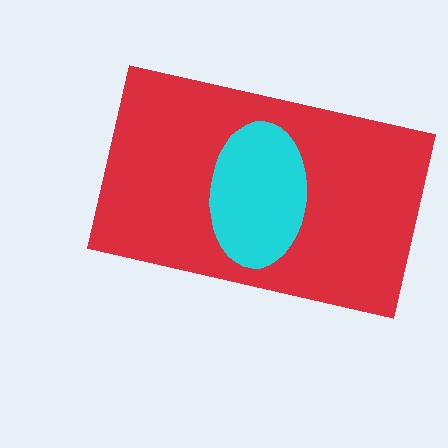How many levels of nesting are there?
2.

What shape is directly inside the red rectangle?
The cyan ellipse.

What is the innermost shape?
The cyan ellipse.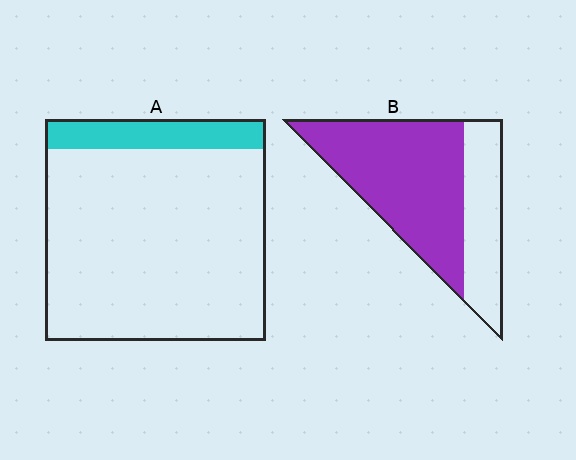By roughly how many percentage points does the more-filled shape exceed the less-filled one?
By roughly 55 percentage points (B over A).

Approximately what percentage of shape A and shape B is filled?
A is approximately 15% and B is approximately 70%.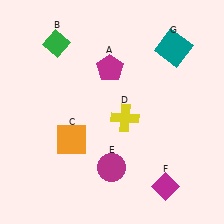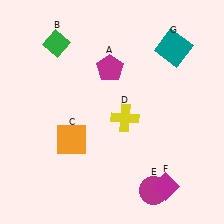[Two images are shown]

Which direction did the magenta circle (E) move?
The magenta circle (E) moved right.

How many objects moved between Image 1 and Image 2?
1 object moved between the two images.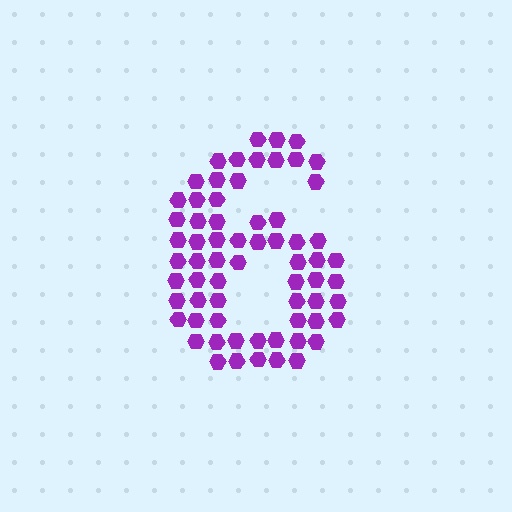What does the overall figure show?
The overall figure shows the digit 6.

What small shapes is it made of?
It is made of small hexagons.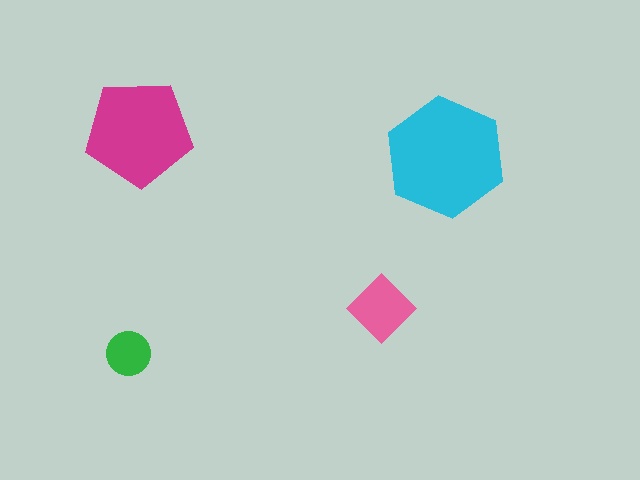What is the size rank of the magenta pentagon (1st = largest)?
2nd.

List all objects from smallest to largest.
The green circle, the pink diamond, the magenta pentagon, the cyan hexagon.